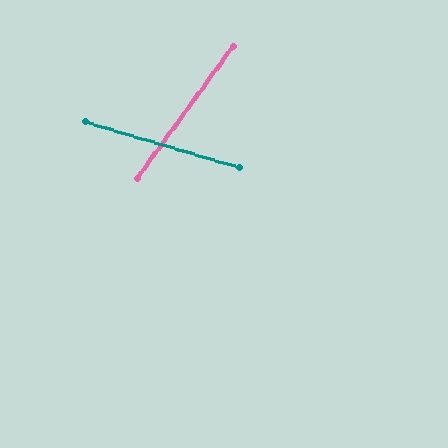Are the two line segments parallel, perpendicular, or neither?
Neither parallel nor perpendicular — they differ by about 71°.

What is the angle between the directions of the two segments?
Approximately 71 degrees.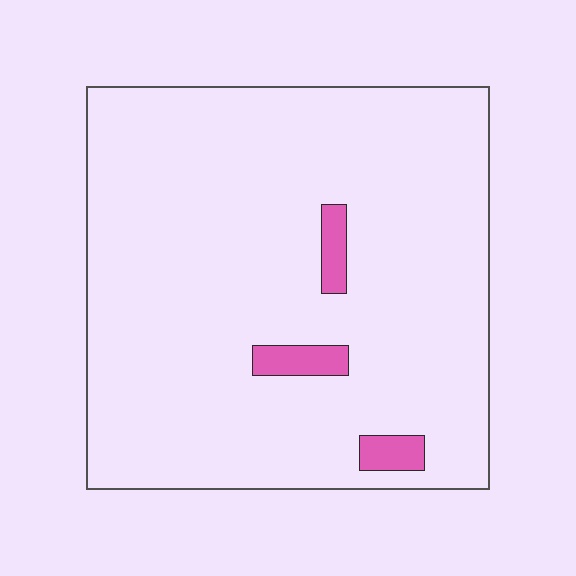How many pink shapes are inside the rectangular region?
3.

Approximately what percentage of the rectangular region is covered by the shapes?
Approximately 5%.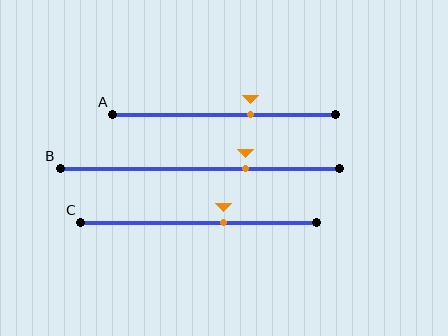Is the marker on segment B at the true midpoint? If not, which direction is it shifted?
No, the marker on segment B is shifted to the right by about 16% of the segment length.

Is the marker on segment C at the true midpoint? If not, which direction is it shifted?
No, the marker on segment C is shifted to the right by about 11% of the segment length.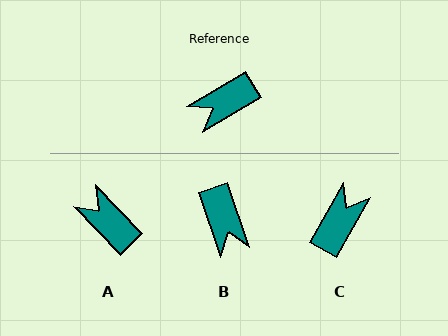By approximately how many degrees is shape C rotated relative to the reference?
Approximately 149 degrees clockwise.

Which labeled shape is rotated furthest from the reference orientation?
C, about 149 degrees away.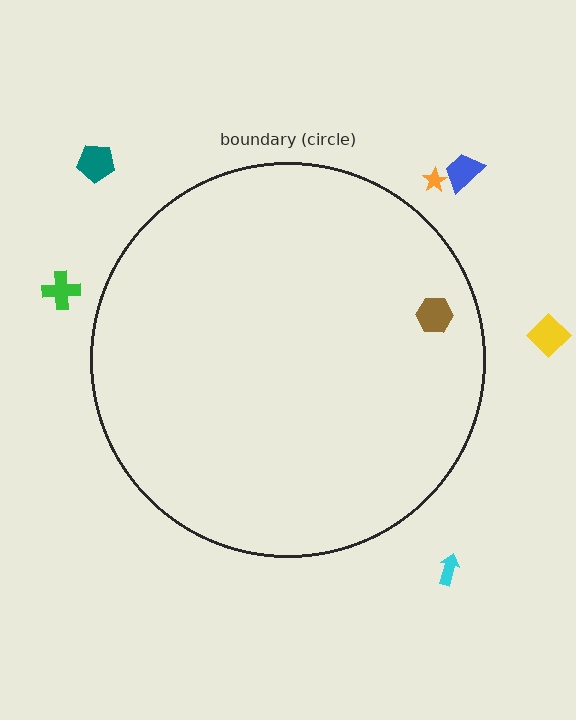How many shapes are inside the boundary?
1 inside, 6 outside.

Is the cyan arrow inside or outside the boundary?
Outside.